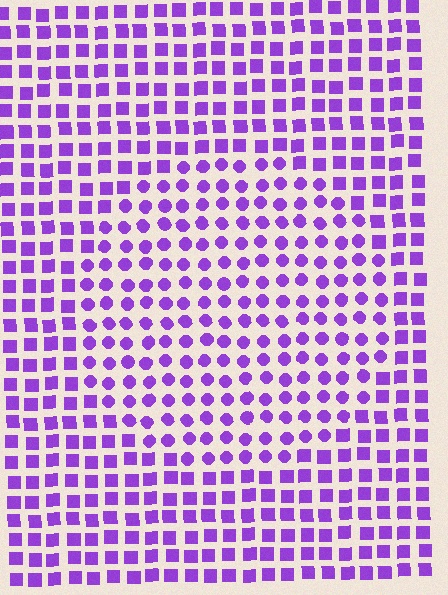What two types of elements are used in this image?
The image uses circles inside the circle region and squares outside it.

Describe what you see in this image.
The image is filled with small purple elements arranged in a uniform grid. A circle-shaped region contains circles, while the surrounding area contains squares. The boundary is defined purely by the change in element shape.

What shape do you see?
I see a circle.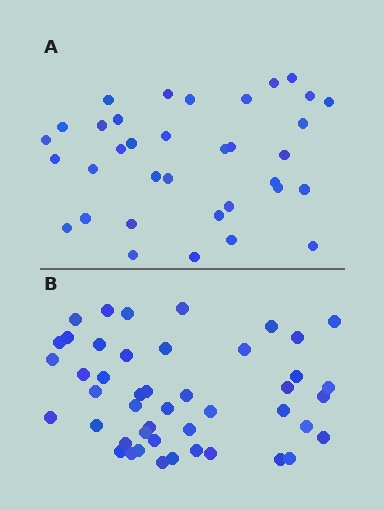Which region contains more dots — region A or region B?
Region B (the bottom region) has more dots.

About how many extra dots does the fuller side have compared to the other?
Region B has roughly 12 or so more dots than region A.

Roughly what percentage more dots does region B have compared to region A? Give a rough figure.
About 30% more.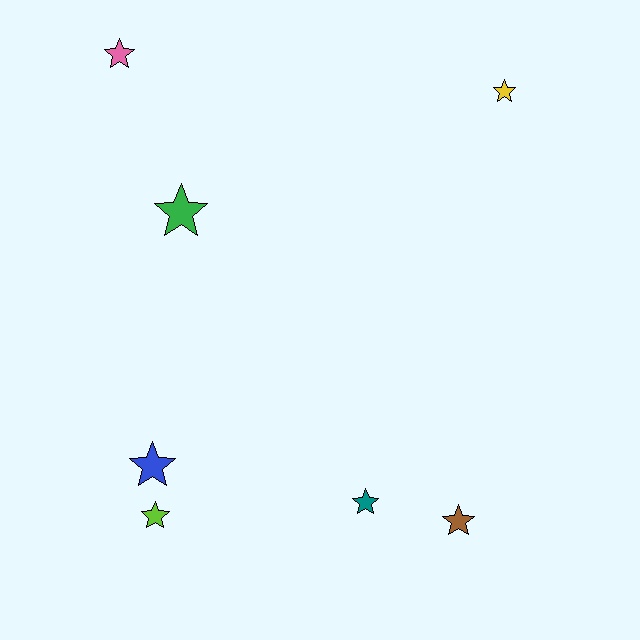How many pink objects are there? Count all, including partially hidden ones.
There is 1 pink object.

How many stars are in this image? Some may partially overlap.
There are 7 stars.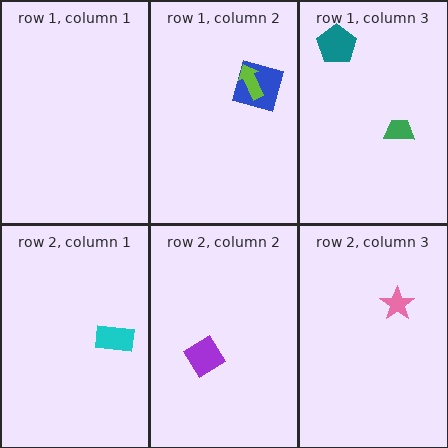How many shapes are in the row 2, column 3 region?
1.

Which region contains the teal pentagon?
The row 1, column 3 region.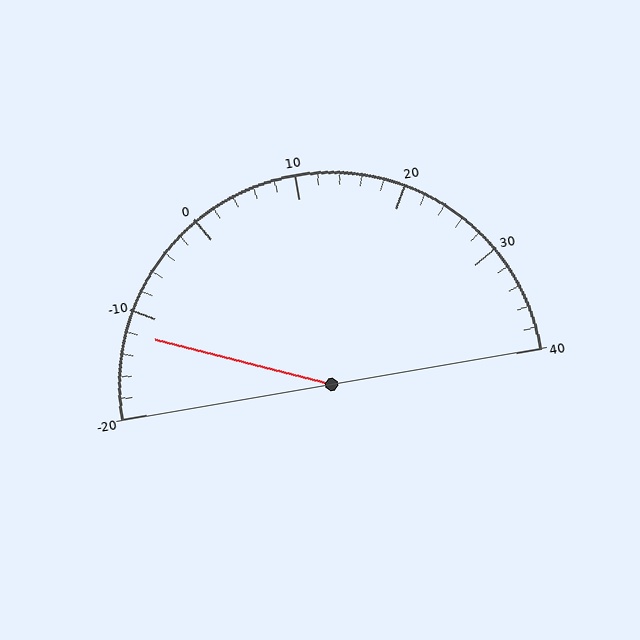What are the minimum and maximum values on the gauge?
The gauge ranges from -20 to 40.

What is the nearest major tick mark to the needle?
The nearest major tick mark is -10.